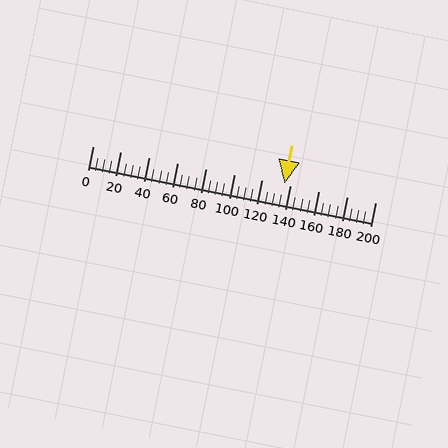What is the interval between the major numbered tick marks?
The major tick marks are spaced 20 units apart.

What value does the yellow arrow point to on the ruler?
The yellow arrow points to approximately 136.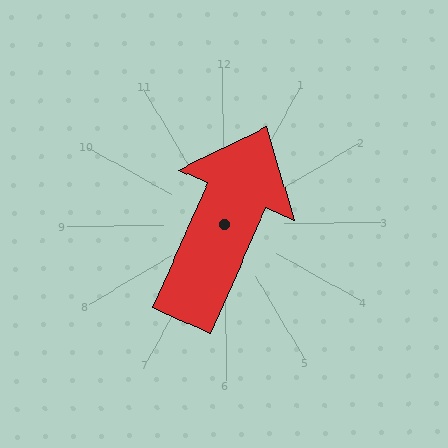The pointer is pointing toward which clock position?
Roughly 1 o'clock.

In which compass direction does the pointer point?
Northeast.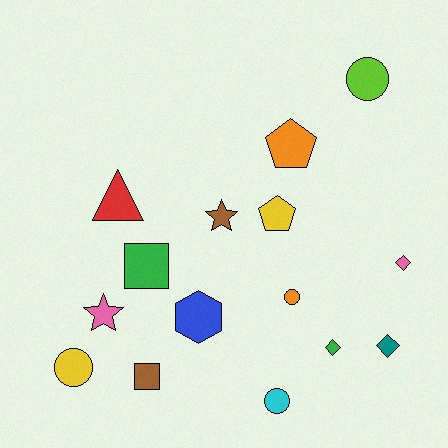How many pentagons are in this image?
There are 2 pentagons.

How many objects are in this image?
There are 15 objects.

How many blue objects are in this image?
There is 1 blue object.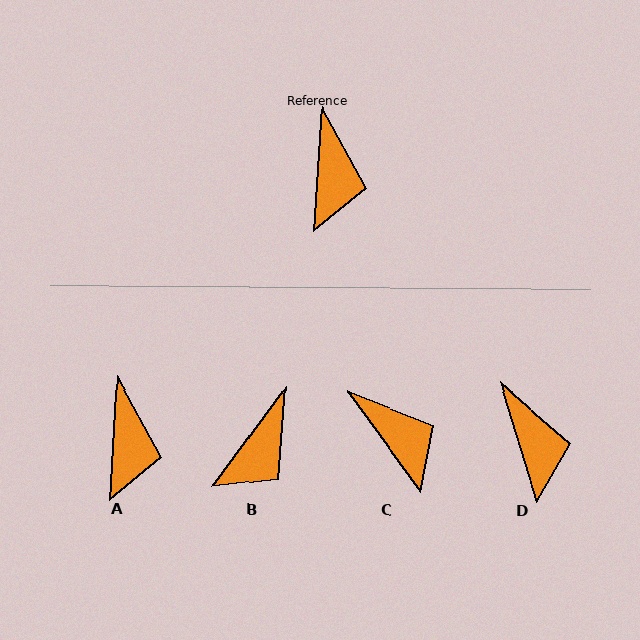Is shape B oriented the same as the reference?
No, it is off by about 33 degrees.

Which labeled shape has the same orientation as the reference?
A.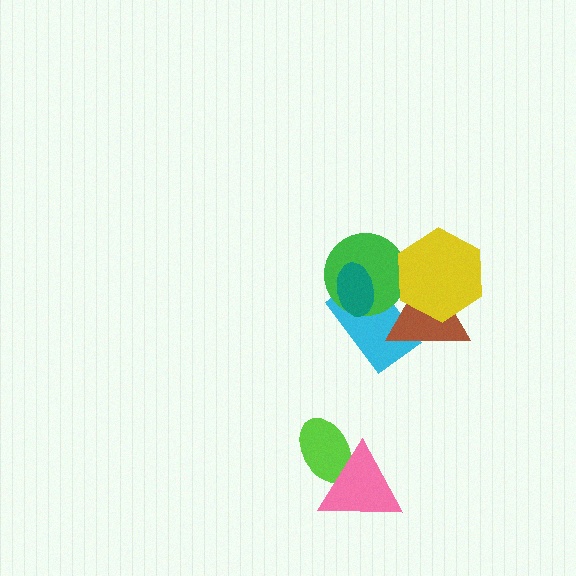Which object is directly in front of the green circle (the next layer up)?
The yellow hexagon is directly in front of the green circle.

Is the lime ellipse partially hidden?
Yes, it is partially covered by another shape.